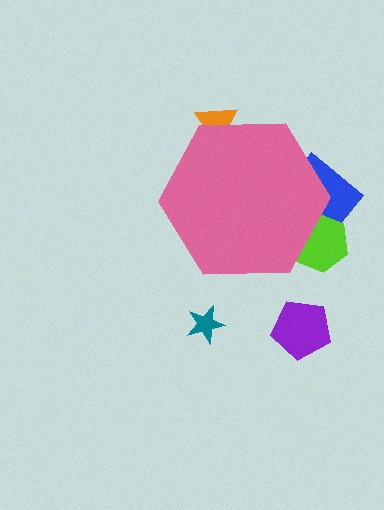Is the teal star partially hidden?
No, the teal star is fully visible.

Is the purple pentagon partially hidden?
No, the purple pentagon is fully visible.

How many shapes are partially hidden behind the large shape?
3 shapes are partially hidden.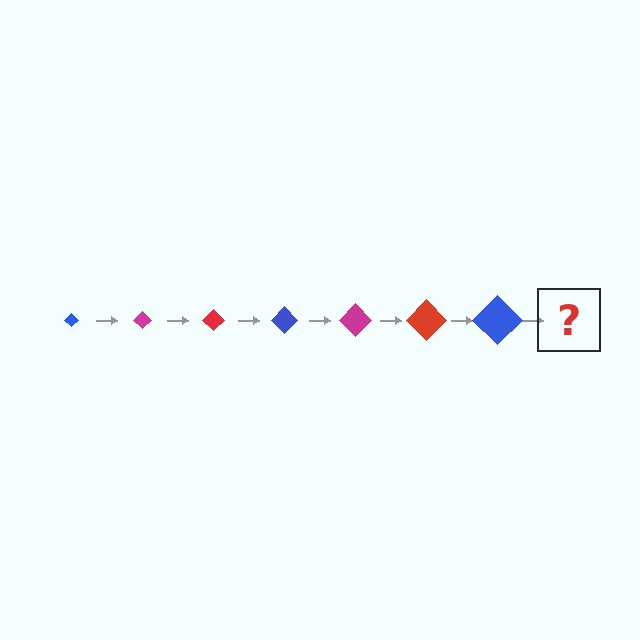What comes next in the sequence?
The next element should be a magenta diamond, larger than the previous one.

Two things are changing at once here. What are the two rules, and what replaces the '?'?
The two rules are that the diamond grows larger each step and the color cycles through blue, magenta, and red. The '?' should be a magenta diamond, larger than the previous one.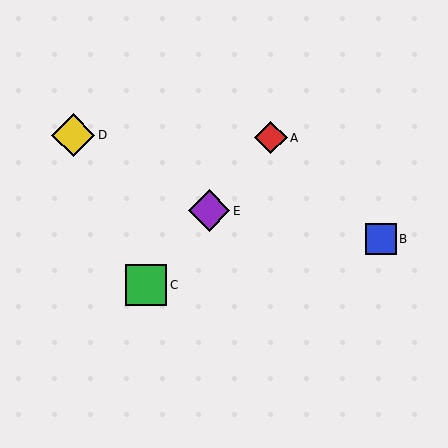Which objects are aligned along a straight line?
Objects A, C, E are aligned along a straight line.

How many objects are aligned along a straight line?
3 objects (A, C, E) are aligned along a straight line.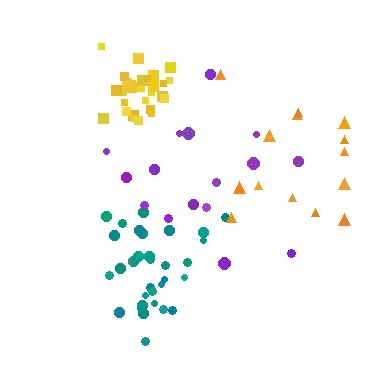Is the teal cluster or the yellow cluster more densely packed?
Yellow.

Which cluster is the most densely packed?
Yellow.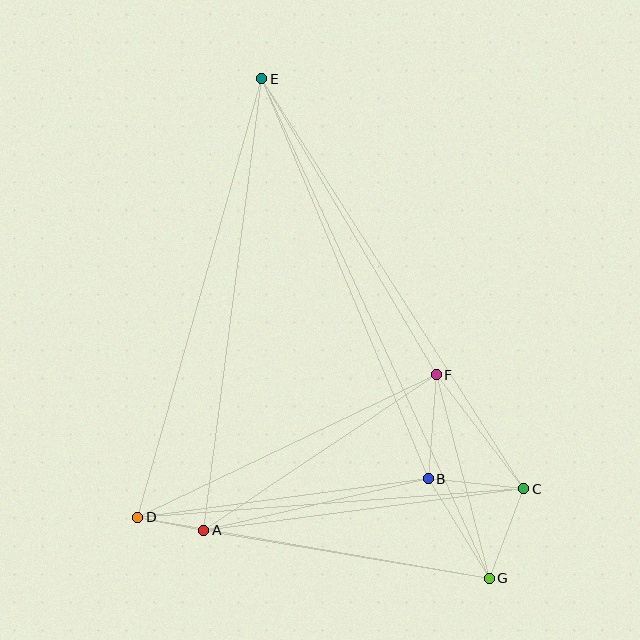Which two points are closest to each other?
Points A and D are closest to each other.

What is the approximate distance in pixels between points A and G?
The distance between A and G is approximately 289 pixels.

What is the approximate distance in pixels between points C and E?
The distance between C and E is approximately 486 pixels.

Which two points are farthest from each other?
Points E and G are farthest from each other.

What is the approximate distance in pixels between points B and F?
The distance between B and F is approximately 104 pixels.